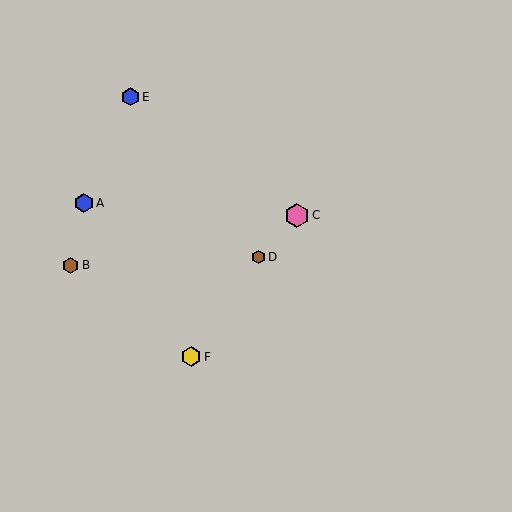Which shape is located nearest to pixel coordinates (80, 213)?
The blue hexagon (labeled A) at (84, 203) is nearest to that location.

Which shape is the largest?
The pink hexagon (labeled C) is the largest.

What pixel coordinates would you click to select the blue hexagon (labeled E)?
Click at (131, 97) to select the blue hexagon E.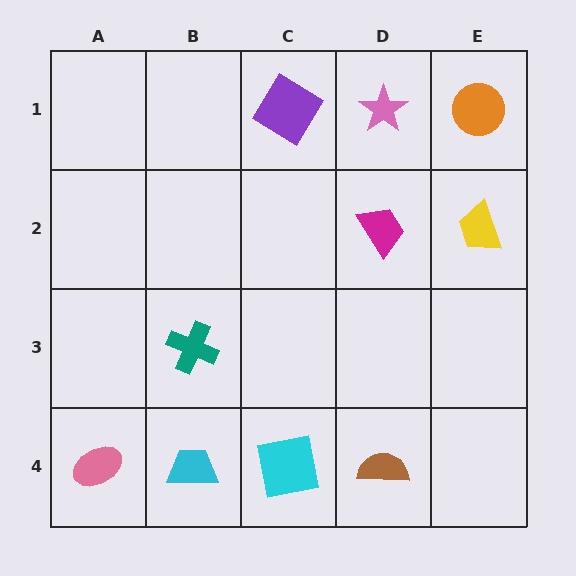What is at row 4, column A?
A pink ellipse.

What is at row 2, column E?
A yellow trapezoid.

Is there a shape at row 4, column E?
No, that cell is empty.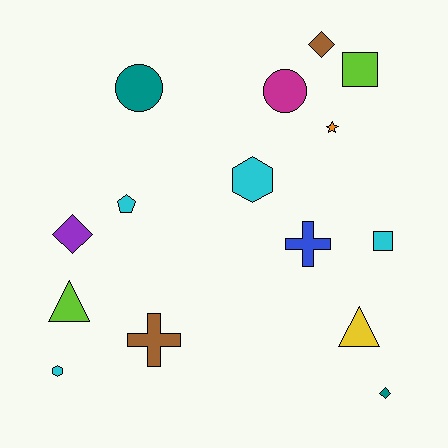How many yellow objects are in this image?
There is 1 yellow object.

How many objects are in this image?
There are 15 objects.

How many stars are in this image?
There is 1 star.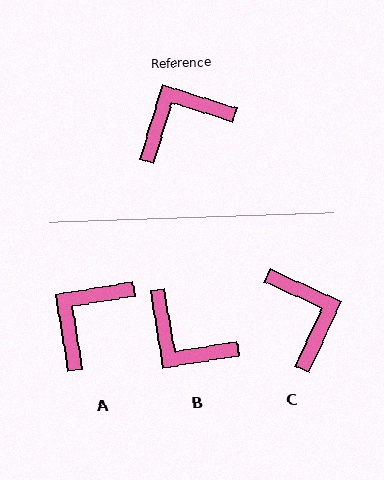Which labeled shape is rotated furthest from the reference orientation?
B, about 116 degrees away.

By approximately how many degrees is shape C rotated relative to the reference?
Approximately 98 degrees clockwise.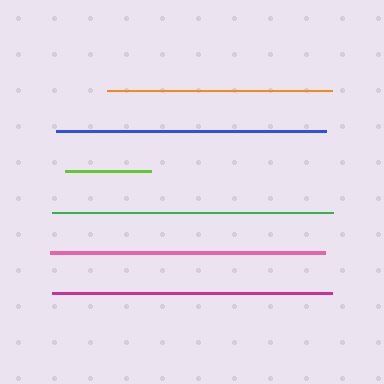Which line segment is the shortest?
The lime line is the shortest at approximately 86 pixels.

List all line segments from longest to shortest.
From longest to shortest: green, magenta, pink, blue, orange, lime.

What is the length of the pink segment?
The pink segment is approximately 275 pixels long.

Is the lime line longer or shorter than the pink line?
The pink line is longer than the lime line.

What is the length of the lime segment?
The lime segment is approximately 86 pixels long.